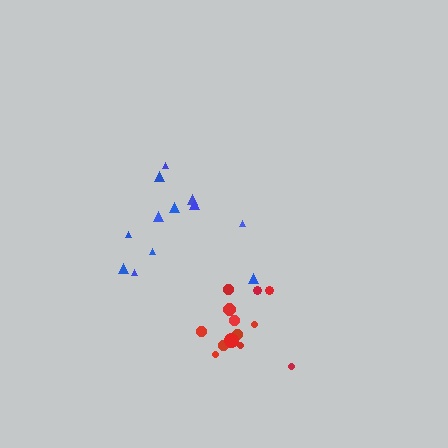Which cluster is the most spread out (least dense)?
Blue.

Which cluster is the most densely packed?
Red.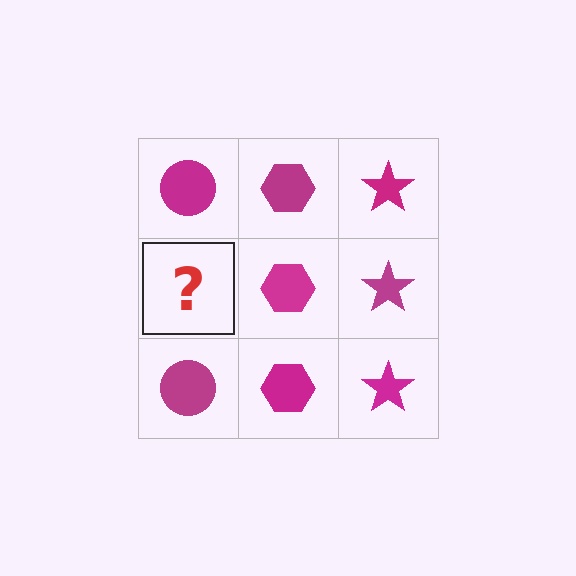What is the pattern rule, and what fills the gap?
The rule is that each column has a consistent shape. The gap should be filled with a magenta circle.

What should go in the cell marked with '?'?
The missing cell should contain a magenta circle.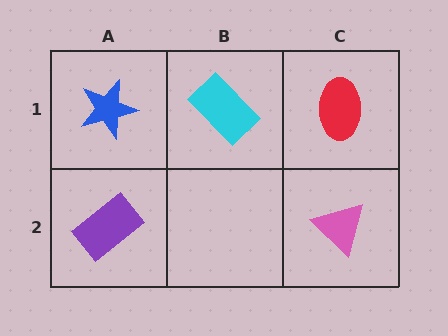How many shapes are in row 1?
3 shapes.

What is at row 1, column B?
A cyan rectangle.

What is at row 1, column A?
A blue star.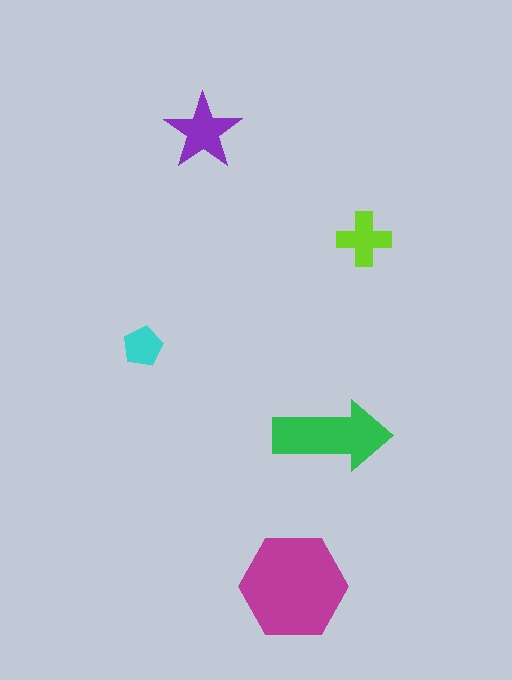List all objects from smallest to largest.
The cyan pentagon, the lime cross, the purple star, the green arrow, the magenta hexagon.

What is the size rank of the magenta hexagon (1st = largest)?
1st.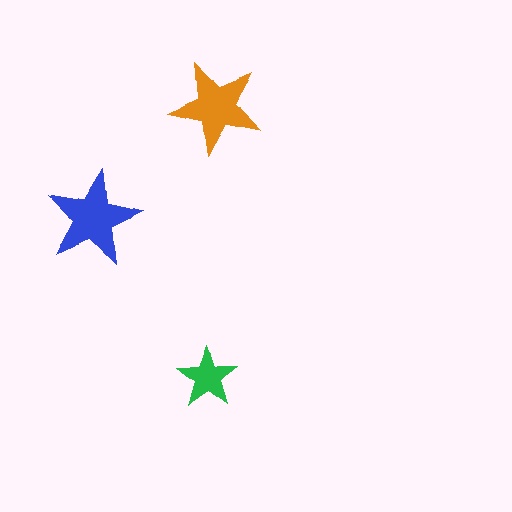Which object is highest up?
The orange star is topmost.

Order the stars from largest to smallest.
the blue one, the orange one, the green one.